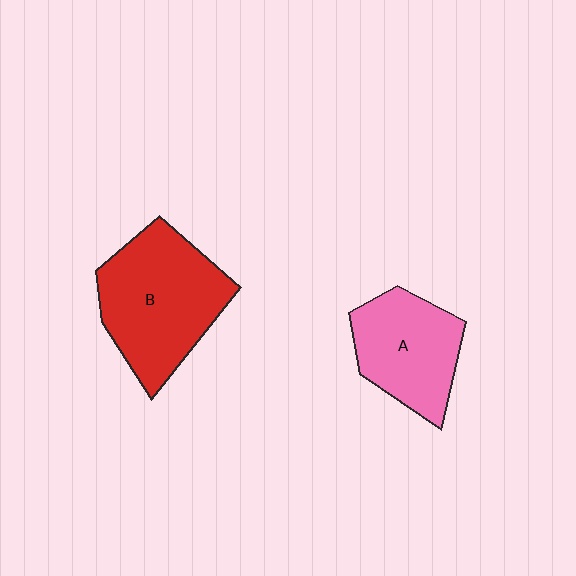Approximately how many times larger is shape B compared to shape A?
Approximately 1.4 times.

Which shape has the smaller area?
Shape A (pink).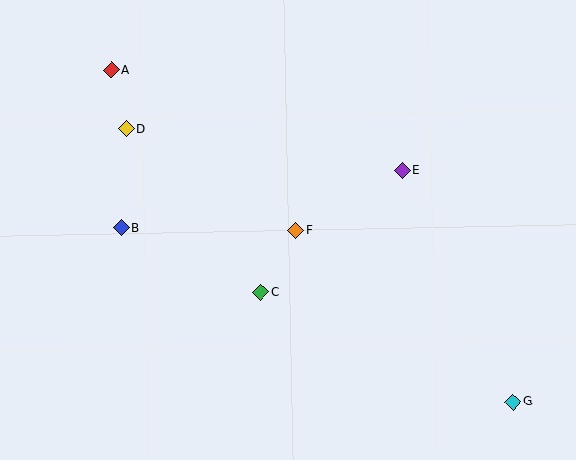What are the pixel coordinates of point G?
Point G is at (513, 402).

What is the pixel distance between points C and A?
The distance between C and A is 268 pixels.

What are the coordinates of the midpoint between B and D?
The midpoint between B and D is at (124, 179).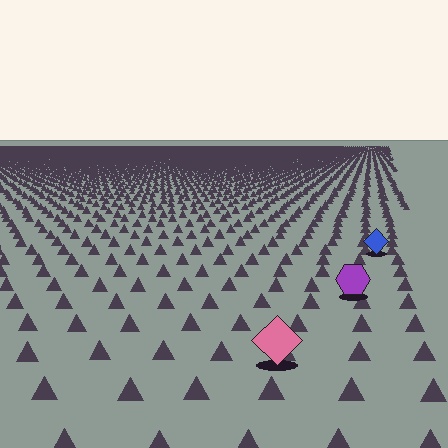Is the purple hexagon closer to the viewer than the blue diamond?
Yes. The purple hexagon is closer — you can tell from the texture gradient: the ground texture is coarser near it.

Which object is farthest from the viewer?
The blue diamond is farthest from the viewer. It appears smaller and the ground texture around it is denser.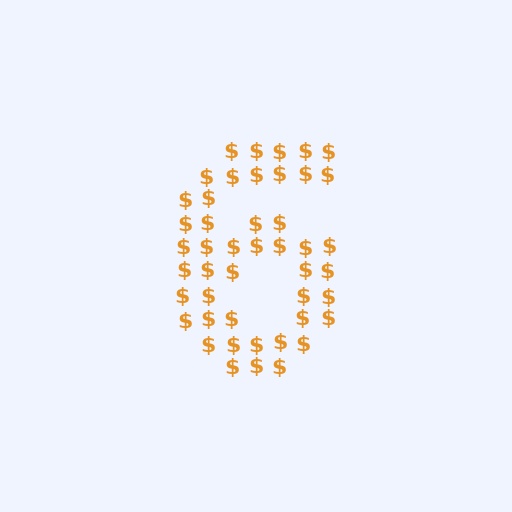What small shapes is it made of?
It is made of small dollar signs.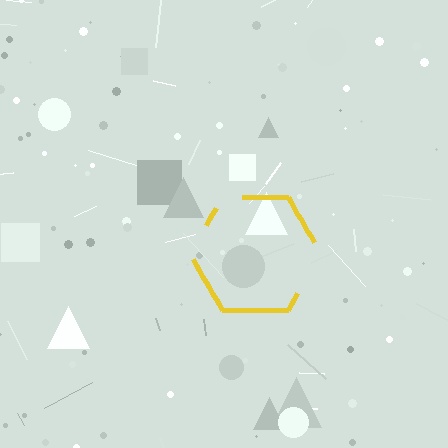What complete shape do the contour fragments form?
The contour fragments form a hexagon.